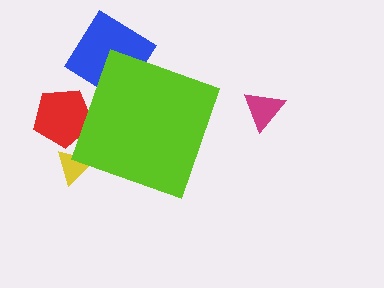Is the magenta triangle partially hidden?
No, the magenta triangle is fully visible.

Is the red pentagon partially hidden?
Yes, the red pentagon is partially hidden behind the lime diamond.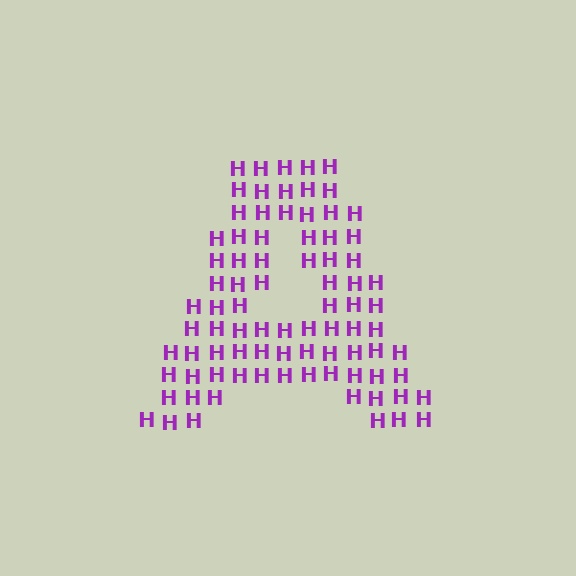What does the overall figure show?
The overall figure shows the letter A.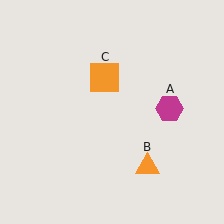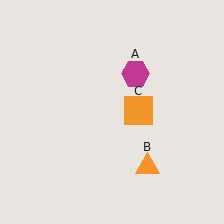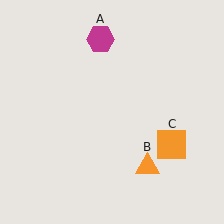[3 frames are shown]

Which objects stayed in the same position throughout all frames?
Orange triangle (object B) remained stationary.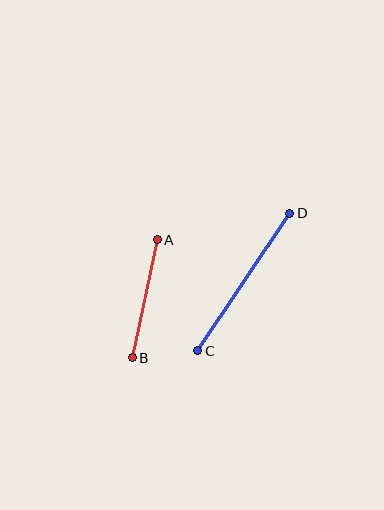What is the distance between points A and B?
The distance is approximately 121 pixels.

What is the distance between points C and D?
The distance is approximately 165 pixels.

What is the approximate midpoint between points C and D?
The midpoint is at approximately (244, 282) pixels.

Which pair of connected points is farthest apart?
Points C and D are farthest apart.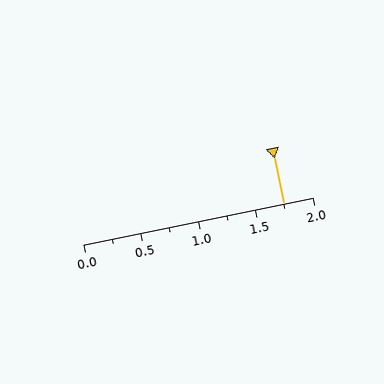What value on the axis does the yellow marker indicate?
The marker indicates approximately 1.75.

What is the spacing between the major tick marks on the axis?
The major ticks are spaced 0.5 apart.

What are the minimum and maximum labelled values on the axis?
The axis runs from 0.0 to 2.0.